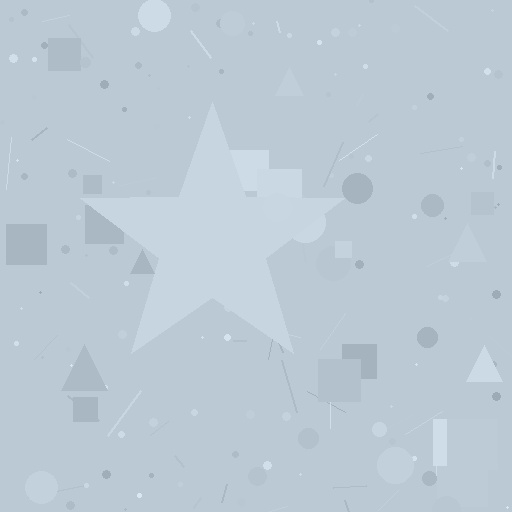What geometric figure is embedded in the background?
A star is embedded in the background.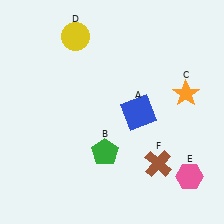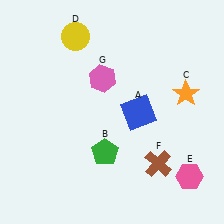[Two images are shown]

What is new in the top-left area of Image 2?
A pink hexagon (G) was added in the top-left area of Image 2.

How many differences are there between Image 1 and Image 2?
There is 1 difference between the two images.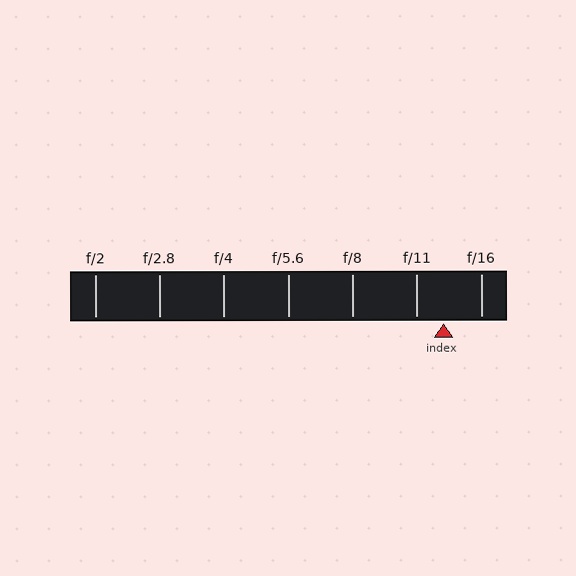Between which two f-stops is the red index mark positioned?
The index mark is between f/11 and f/16.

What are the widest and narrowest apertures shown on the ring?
The widest aperture shown is f/2 and the narrowest is f/16.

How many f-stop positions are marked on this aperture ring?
There are 7 f-stop positions marked.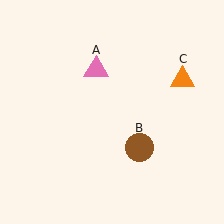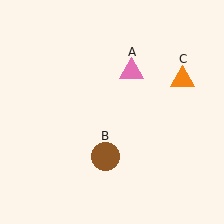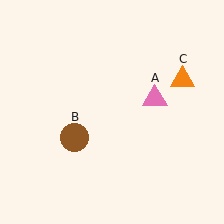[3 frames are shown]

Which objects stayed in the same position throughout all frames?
Orange triangle (object C) remained stationary.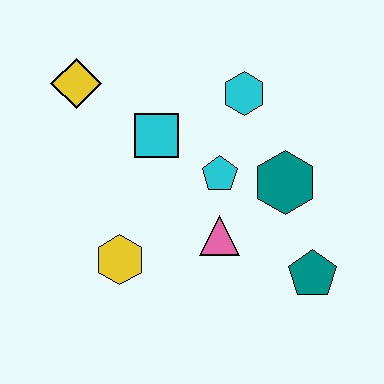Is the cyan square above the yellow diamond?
No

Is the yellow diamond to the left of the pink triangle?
Yes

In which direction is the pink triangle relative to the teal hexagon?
The pink triangle is to the left of the teal hexagon.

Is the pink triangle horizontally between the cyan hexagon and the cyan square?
Yes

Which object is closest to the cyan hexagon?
The cyan pentagon is closest to the cyan hexagon.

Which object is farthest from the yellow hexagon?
The cyan hexagon is farthest from the yellow hexagon.